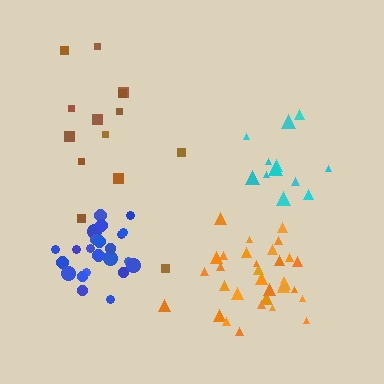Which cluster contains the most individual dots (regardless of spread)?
Orange (32).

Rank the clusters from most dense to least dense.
blue, orange, cyan, brown.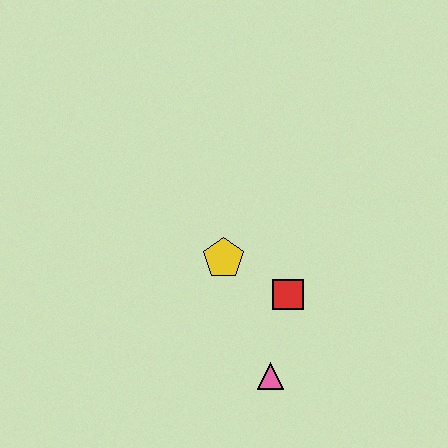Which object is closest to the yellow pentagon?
The red square is closest to the yellow pentagon.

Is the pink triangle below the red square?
Yes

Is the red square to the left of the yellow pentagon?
No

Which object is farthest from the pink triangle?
The yellow pentagon is farthest from the pink triangle.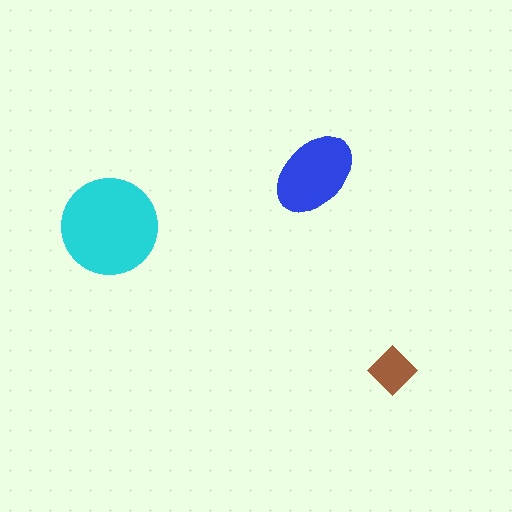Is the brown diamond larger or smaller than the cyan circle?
Smaller.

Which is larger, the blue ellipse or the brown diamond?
The blue ellipse.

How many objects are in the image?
There are 3 objects in the image.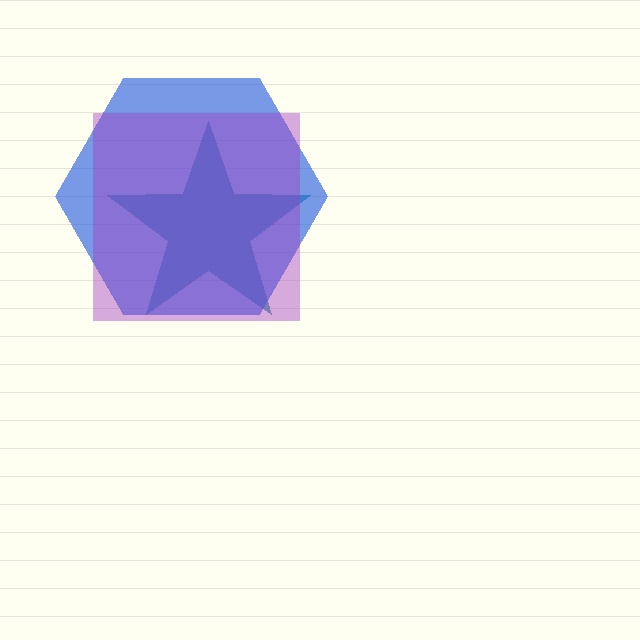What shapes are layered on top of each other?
The layered shapes are: a teal star, a blue hexagon, a purple square.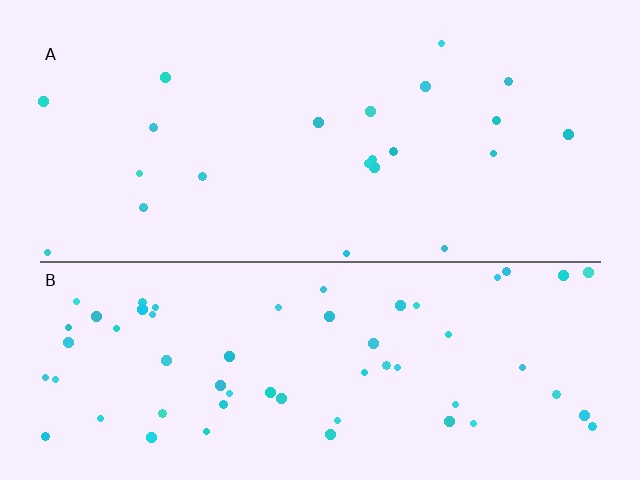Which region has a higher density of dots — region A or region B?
B (the bottom).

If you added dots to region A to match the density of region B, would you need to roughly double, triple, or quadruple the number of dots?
Approximately triple.